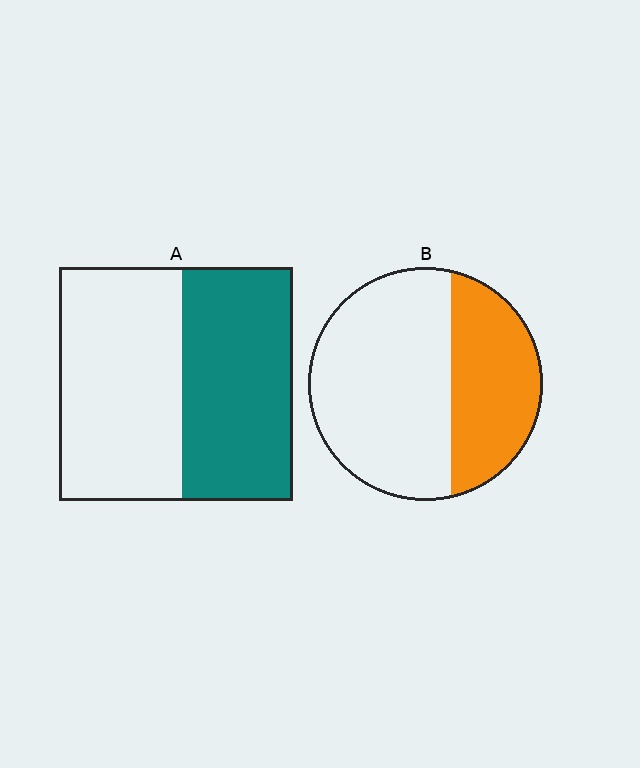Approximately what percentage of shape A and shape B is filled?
A is approximately 45% and B is approximately 35%.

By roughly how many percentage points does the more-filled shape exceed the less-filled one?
By roughly 10 percentage points (A over B).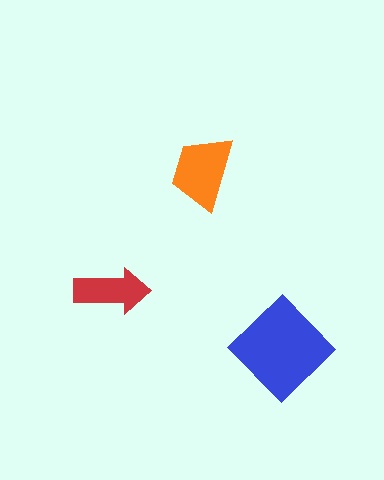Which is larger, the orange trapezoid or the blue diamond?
The blue diamond.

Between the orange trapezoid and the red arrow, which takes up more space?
The orange trapezoid.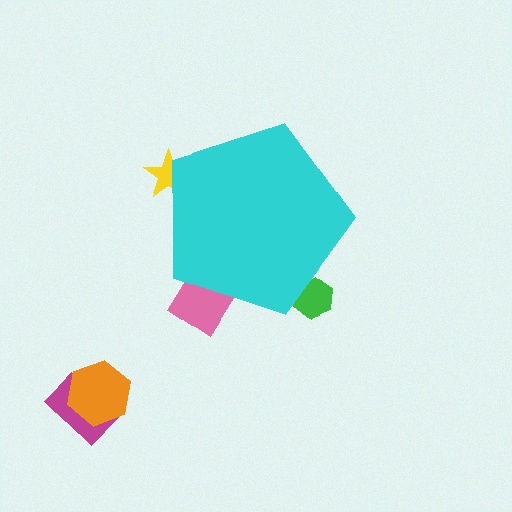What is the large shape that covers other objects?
A cyan pentagon.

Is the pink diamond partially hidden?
Yes, the pink diamond is partially hidden behind the cyan pentagon.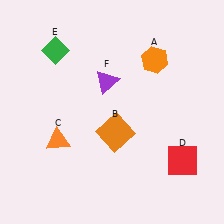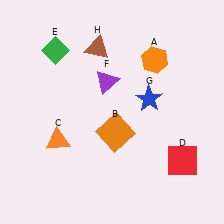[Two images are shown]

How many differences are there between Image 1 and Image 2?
There are 2 differences between the two images.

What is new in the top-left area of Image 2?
A brown triangle (H) was added in the top-left area of Image 2.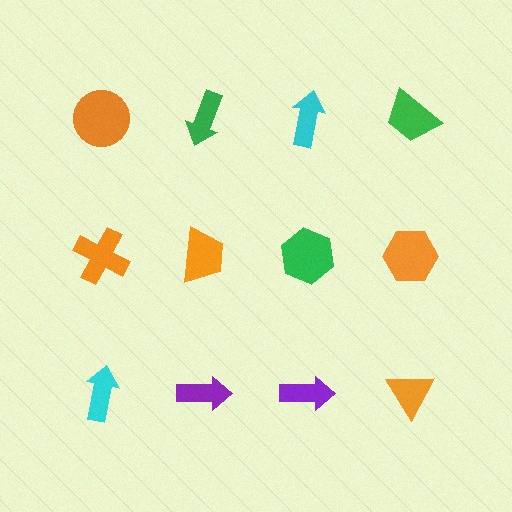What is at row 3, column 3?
A purple arrow.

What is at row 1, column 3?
A cyan arrow.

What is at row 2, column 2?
An orange trapezoid.